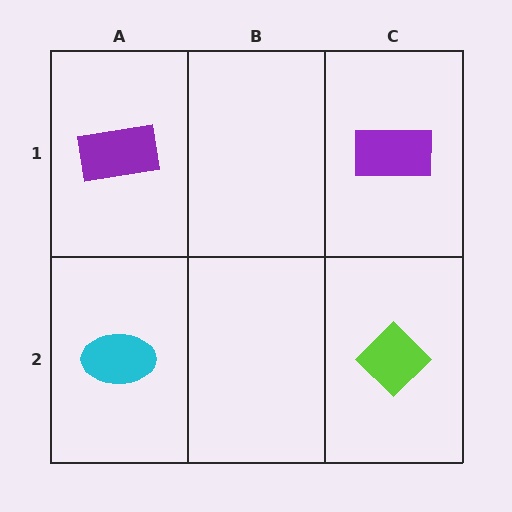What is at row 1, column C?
A purple rectangle.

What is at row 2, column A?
A cyan ellipse.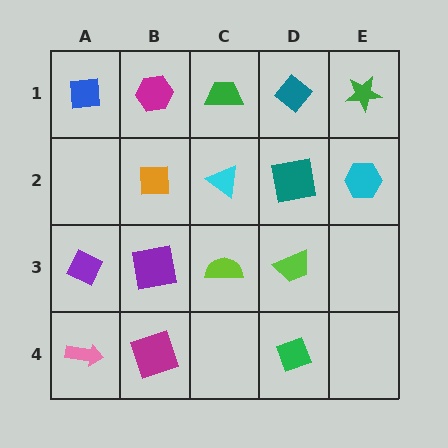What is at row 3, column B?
A purple square.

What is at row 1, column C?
A green trapezoid.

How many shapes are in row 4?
3 shapes.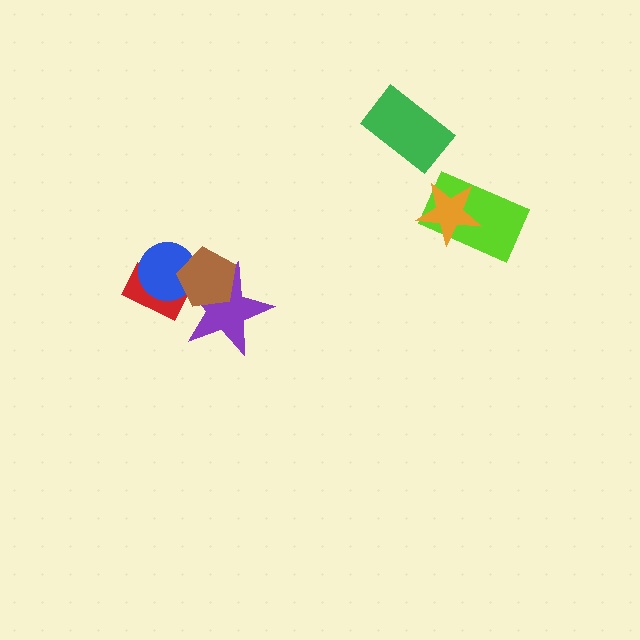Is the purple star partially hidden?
Yes, it is partially covered by another shape.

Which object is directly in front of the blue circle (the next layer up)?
The purple star is directly in front of the blue circle.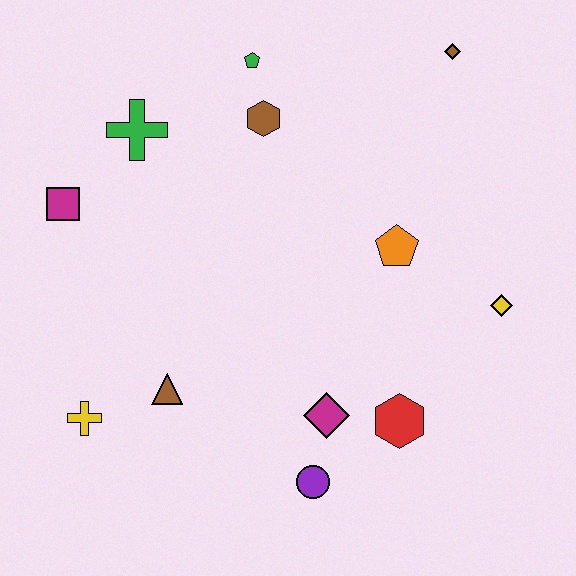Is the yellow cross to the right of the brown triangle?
No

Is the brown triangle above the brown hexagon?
No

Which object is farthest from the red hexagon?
The magenta square is farthest from the red hexagon.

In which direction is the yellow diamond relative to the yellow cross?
The yellow diamond is to the right of the yellow cross.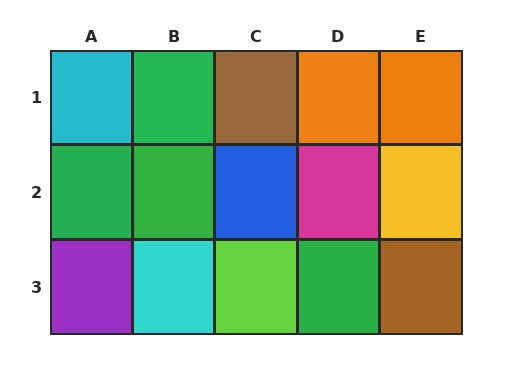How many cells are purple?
1 cell is purple.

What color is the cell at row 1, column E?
Orange.